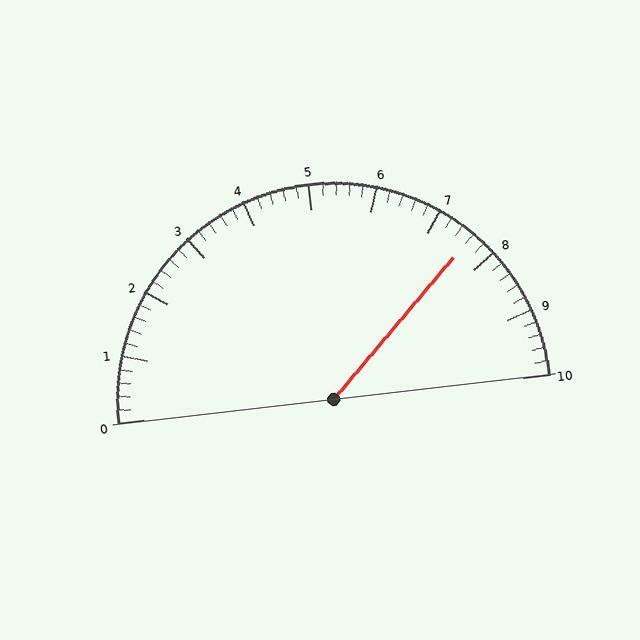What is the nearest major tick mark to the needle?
The nearest major tick mark is 8.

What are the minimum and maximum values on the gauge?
The gauge ranges from 0 to 10.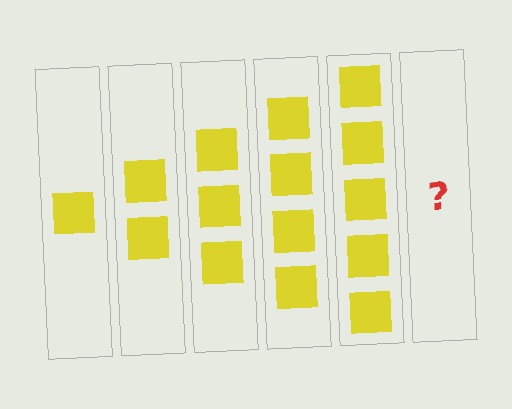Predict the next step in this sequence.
The next step is 6 squares.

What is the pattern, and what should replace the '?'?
The pattern is that each step adds one more square. The '?' should be 6 squares.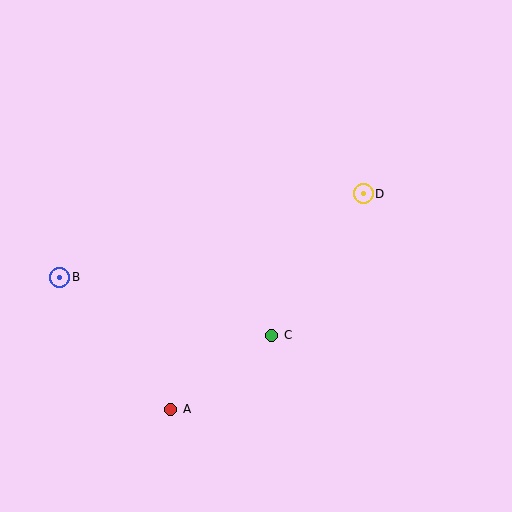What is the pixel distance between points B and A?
The distance between B and A is 173 pixels.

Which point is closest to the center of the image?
Point C at (272, 335) is closest to the center.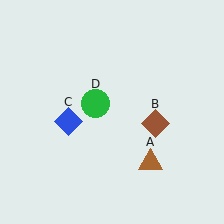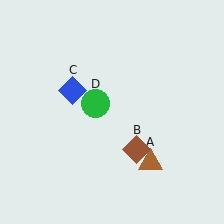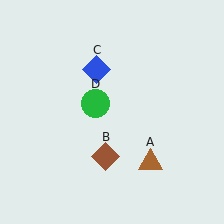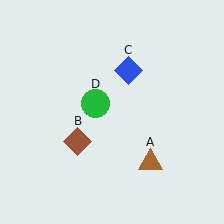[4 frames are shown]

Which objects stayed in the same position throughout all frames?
Brown triangle (object A) and green circle (object D) remained stationary.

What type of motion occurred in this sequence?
The brown diamond (object B), blue diamond (object C) rotated clockwise around the center of the scene.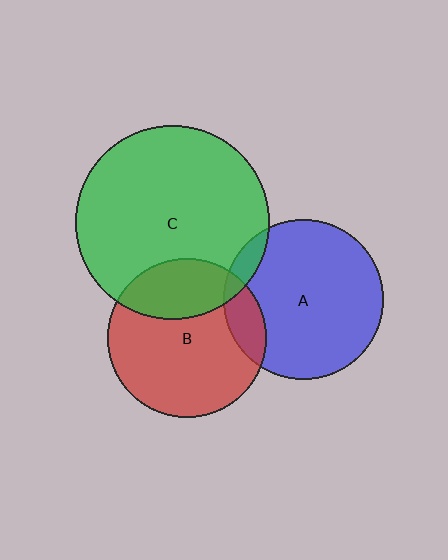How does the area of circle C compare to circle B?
Approximately 1.5 times.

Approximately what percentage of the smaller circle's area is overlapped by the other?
Approximately 15%.